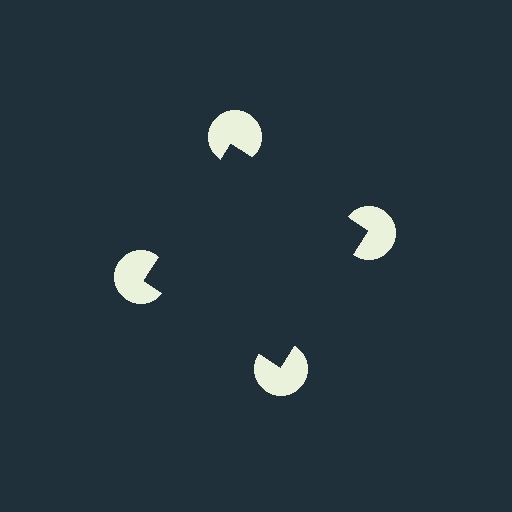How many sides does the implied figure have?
4 sides.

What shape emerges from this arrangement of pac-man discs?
An illusory square — its edges are inferred from the aligned wedge cuts in the pac-man discs, not physically drawn.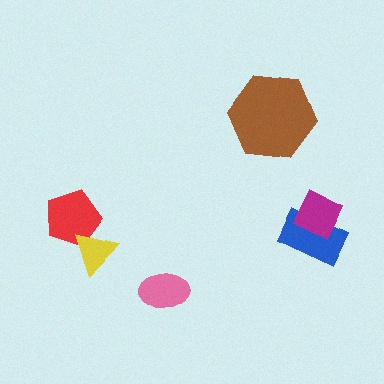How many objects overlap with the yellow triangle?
1 object overlaps with the yellow triangle.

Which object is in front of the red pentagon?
The yellow triangle is in front of the red pentagon.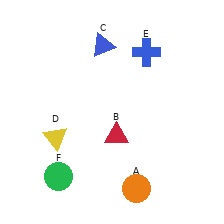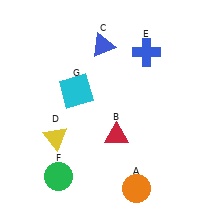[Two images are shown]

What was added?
A cyan square (G) was added in Image 2.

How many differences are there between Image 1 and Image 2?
There is 1 difference between the two images.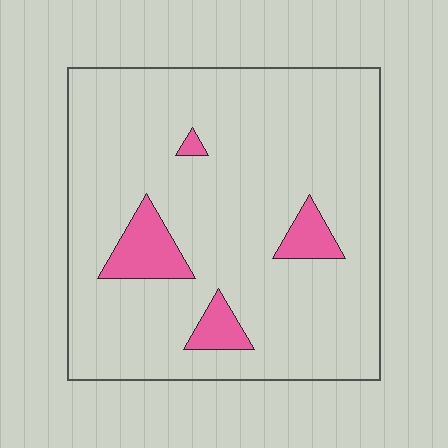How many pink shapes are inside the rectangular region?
4.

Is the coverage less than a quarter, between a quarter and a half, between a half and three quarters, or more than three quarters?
Less than a quarter.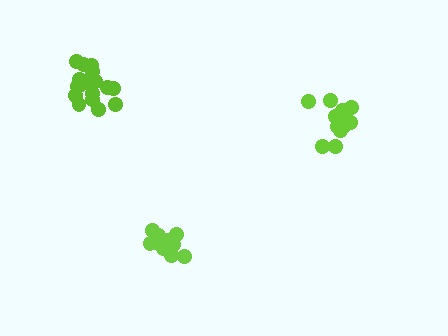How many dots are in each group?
Group 1: 16 dots, Group 2: 18 dots, Group 3: 13 dots (47 total).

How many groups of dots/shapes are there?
There are 3 groups.